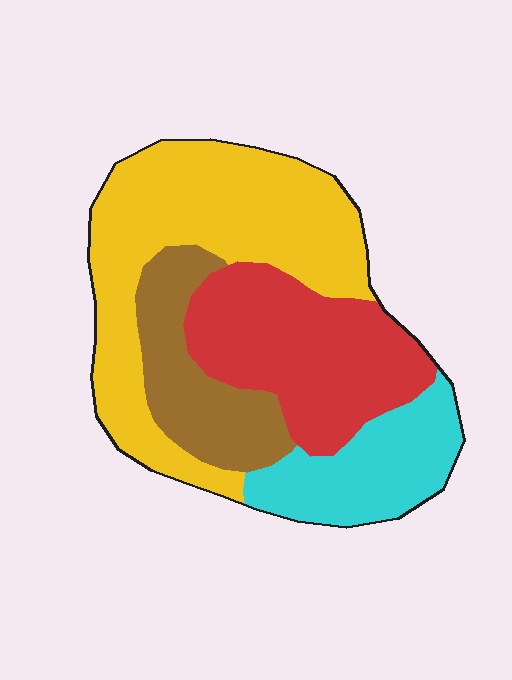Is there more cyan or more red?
Red.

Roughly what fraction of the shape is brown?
Brown takes up about one sixth (1/6) of the shape.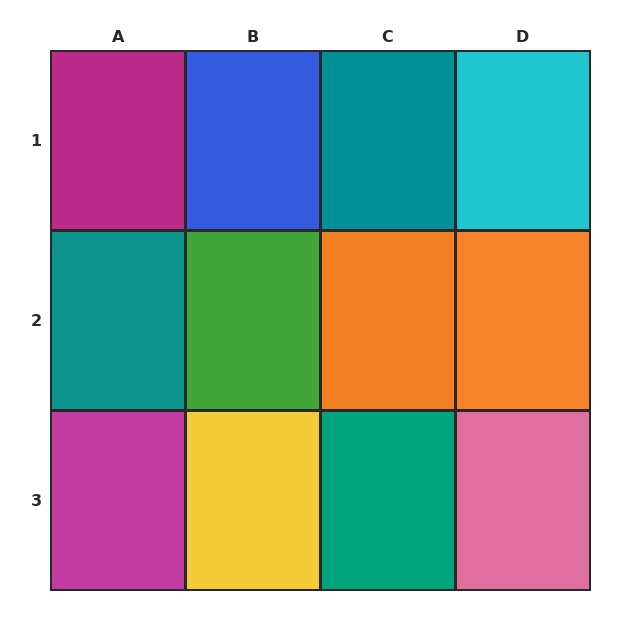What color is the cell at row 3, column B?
Yellow.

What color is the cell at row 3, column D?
Pink.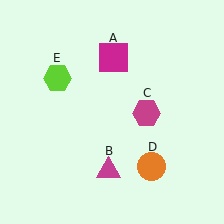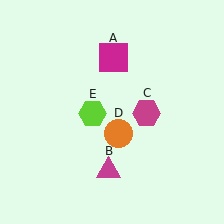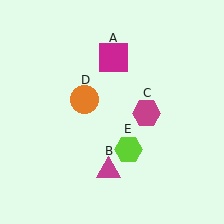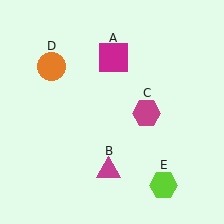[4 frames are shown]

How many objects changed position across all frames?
2 objects changed position: orange circle (object D), lime hexagon (object E).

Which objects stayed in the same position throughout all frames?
Magenta square (object A) and magenta triangle (object B) and magenta hexagon (object C) remained stationary.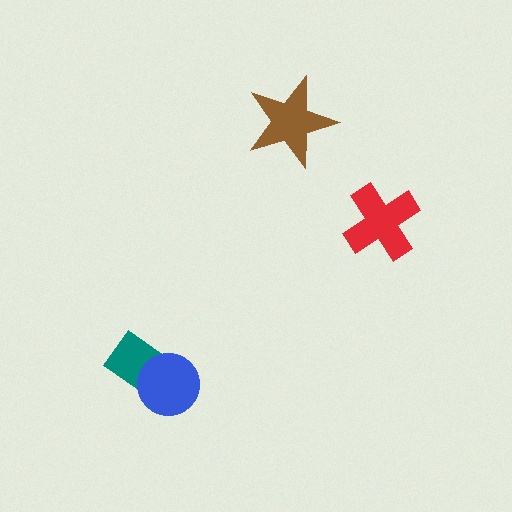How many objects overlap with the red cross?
0 objects overlap with the red cross.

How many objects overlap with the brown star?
0 objects overlap with the brown star.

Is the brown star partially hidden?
No, no other shape covers it.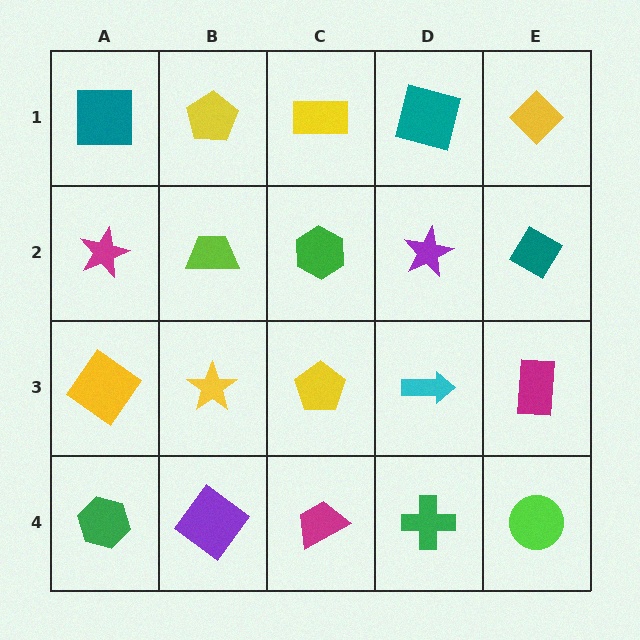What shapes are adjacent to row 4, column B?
A yellow star (row 3, column B), a green hexagon (row 4, column A), a magenta trapezoid (row 4, column C).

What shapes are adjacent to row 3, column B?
A lime trapezoid (row 2, column B), a purple diamond (row 4, column B), a yellow diamond (row 3, column A), a yellow pentagon (row 3, column C).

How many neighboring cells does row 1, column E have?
2.